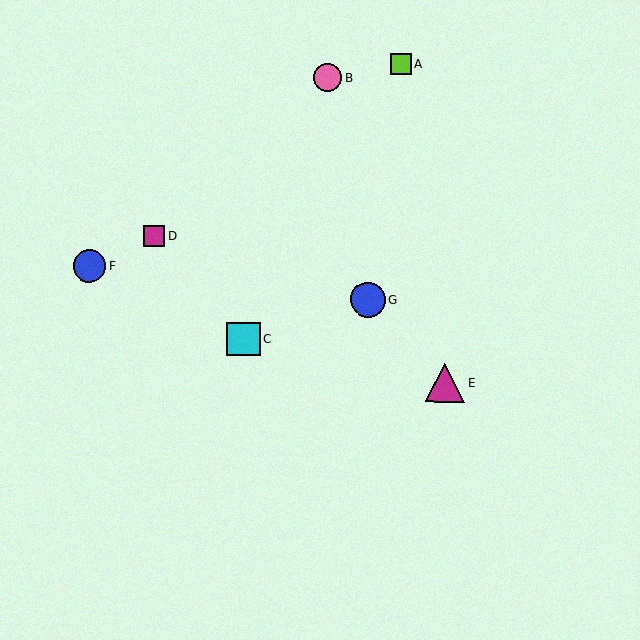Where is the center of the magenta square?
The center of the magenta square is at (154, 236).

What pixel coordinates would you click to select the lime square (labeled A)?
Click at (401, 64) to select the lime square A.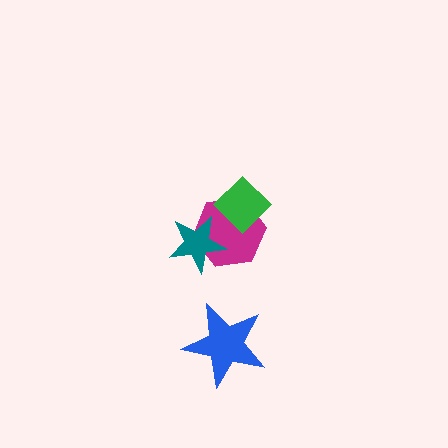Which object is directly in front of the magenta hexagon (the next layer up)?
The teal star is directly in front of the magenta hexagon.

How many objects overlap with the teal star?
1 object overlaps with the teal star.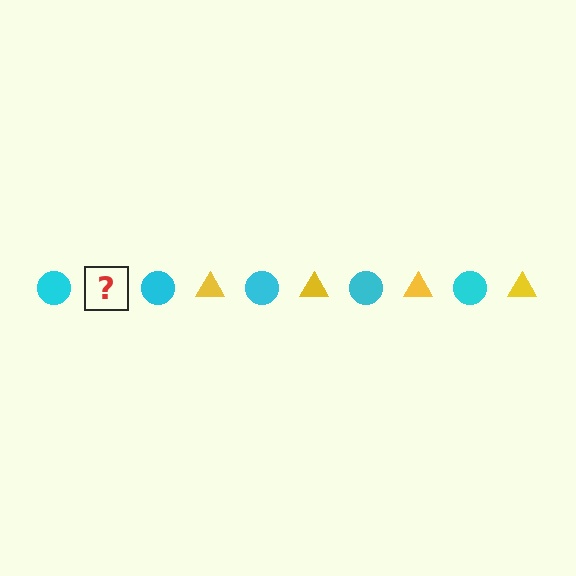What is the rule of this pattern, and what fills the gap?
The rule is that the pattern alternates between cyan circle and yellow triangle. The gap should be filled with a yellow triangle.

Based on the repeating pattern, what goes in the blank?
The blank should be a yellow triangle.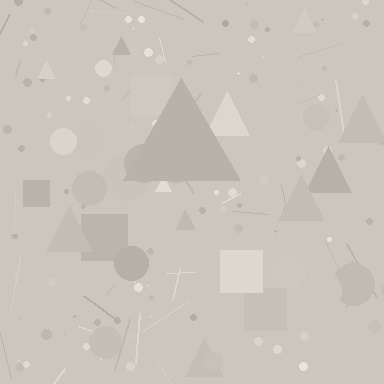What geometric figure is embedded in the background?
A triangle is embedded in the background.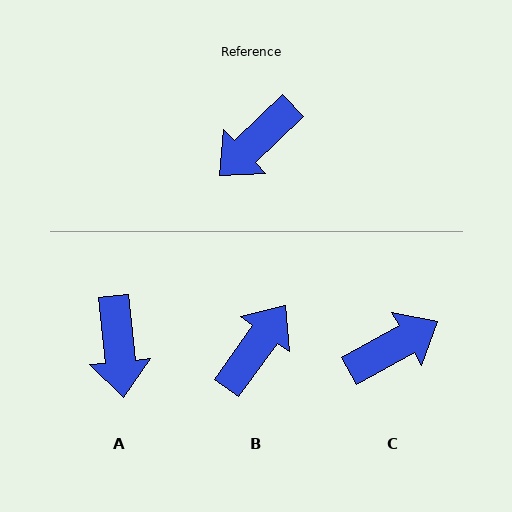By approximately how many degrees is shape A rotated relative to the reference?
Approximately 52 degrees counter-clockwise.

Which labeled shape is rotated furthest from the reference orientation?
B, about 169 degrees away.